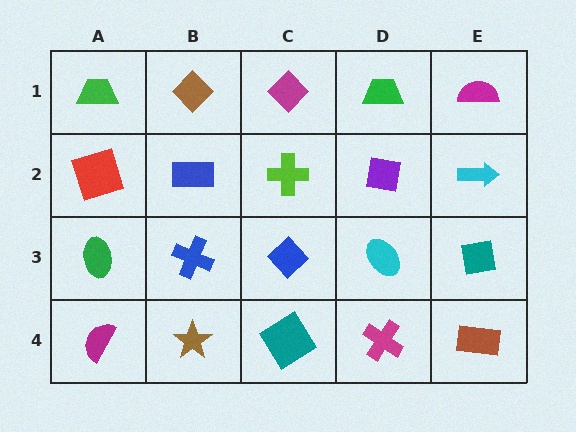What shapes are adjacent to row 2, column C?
A magenta diamond (row 1, column C), a blue diamond (row 3, column C), a blue rectangle (row 2, column B), a purple square (row 2, column D).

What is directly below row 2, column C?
A blue diamond.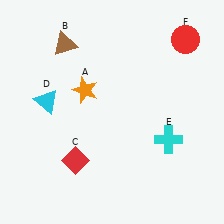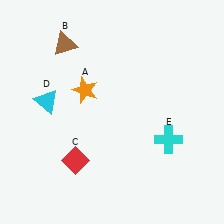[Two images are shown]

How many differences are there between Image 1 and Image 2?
There is 1 difference between the two images.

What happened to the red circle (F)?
The red circle (F) was removed in Image 2. It was in the top-right area of Image 1.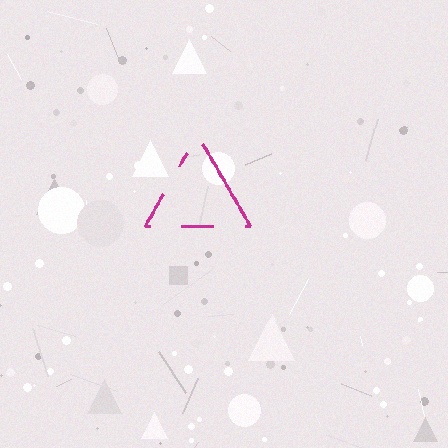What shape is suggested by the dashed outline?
The dashed outline suggests a triangle.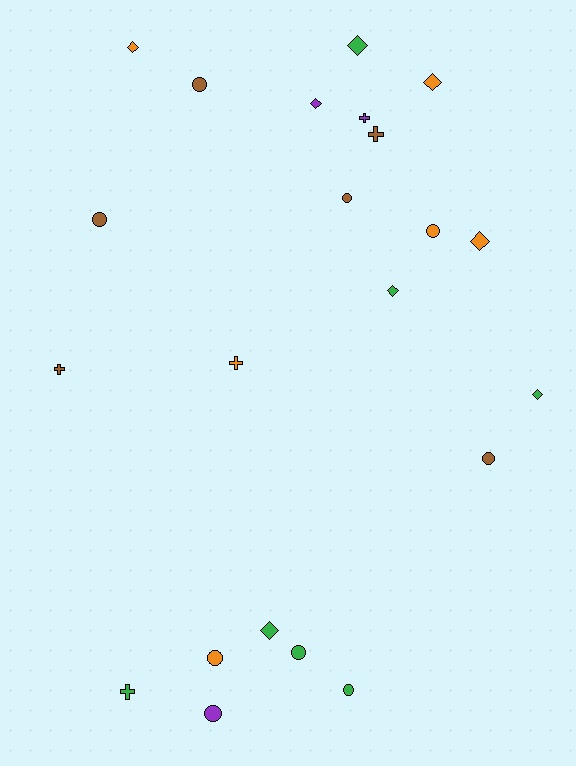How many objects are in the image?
There are 22 objects.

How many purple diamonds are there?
There is 1 purple diamond.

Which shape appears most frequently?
Circle, with 9 objects.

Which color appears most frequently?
Green, with 7 objects.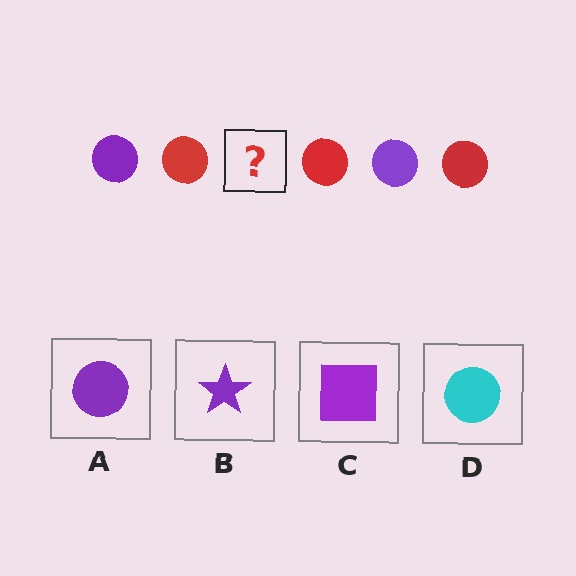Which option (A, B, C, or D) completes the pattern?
A.